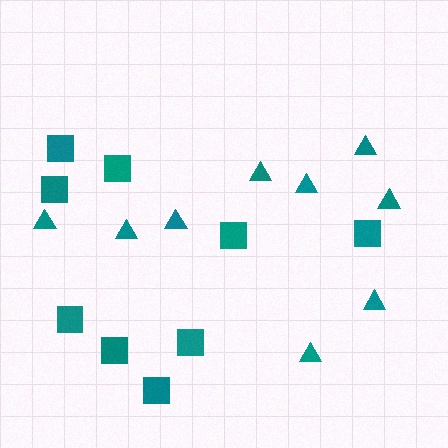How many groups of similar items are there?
There are 2 groups: one group of squares (9) and one group of triangles (9).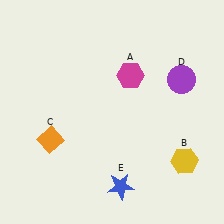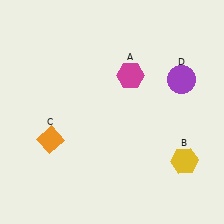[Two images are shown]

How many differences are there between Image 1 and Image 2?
There is 1 difference between the two images.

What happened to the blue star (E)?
The blue star (E) was removed in Image 2. It was in the bottom-right area of Image 1.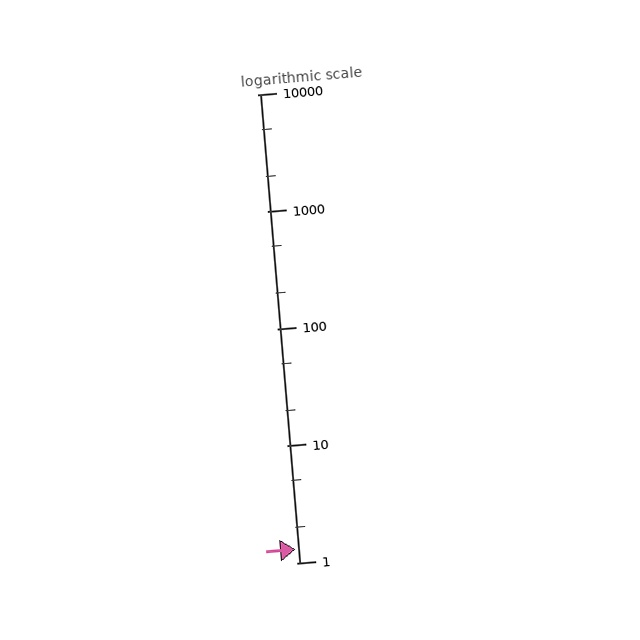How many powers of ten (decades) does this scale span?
The scale spans 4 decades, from 1 to 10000.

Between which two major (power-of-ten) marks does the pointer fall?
The pointer is between 1 and 10.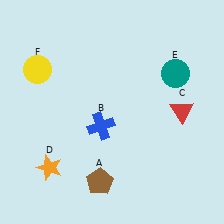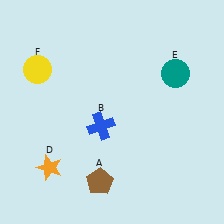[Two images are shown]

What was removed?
The red triangle (C) was removed in Image 2.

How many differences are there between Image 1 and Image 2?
There is 1 difference between the two images.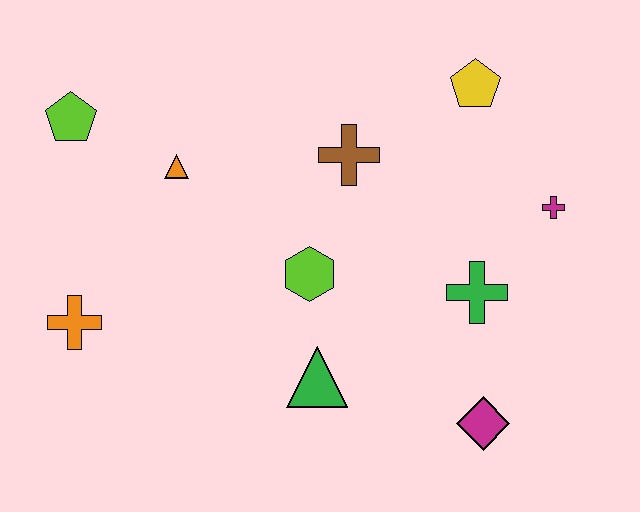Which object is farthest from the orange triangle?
The magenta diamond is farthest from the orange triangle.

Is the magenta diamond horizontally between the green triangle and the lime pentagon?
No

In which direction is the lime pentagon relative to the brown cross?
The lime pentagon is to the left of the brown cross.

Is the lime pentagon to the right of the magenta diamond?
No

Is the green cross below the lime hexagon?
Yes